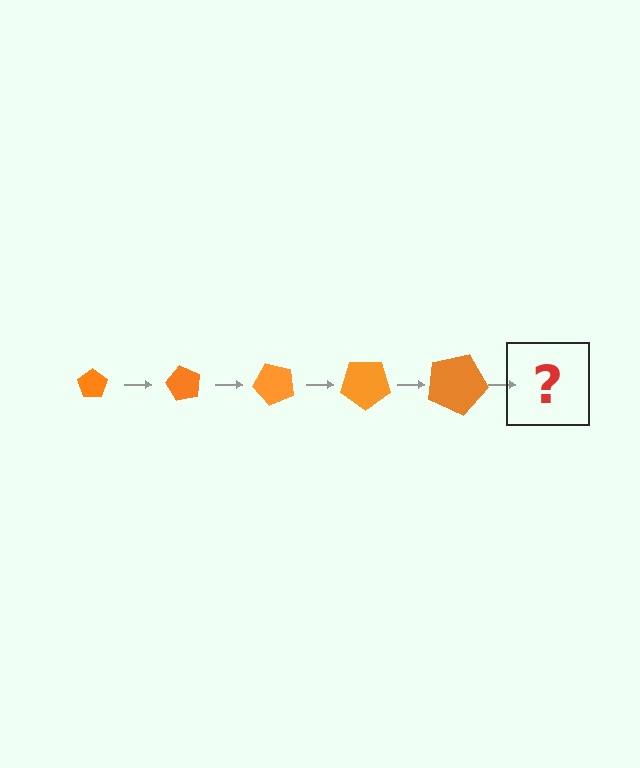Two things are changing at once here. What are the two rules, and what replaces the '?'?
The two rules are that the pentagon grows larger each step and it rotates 60 degrees each step. The '?' should be a pentagon, larger than the previous one and rotated 300 degrees from the start.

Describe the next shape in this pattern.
It should be a pentagon, larger than the previous one and rotated 300 degrees from the start.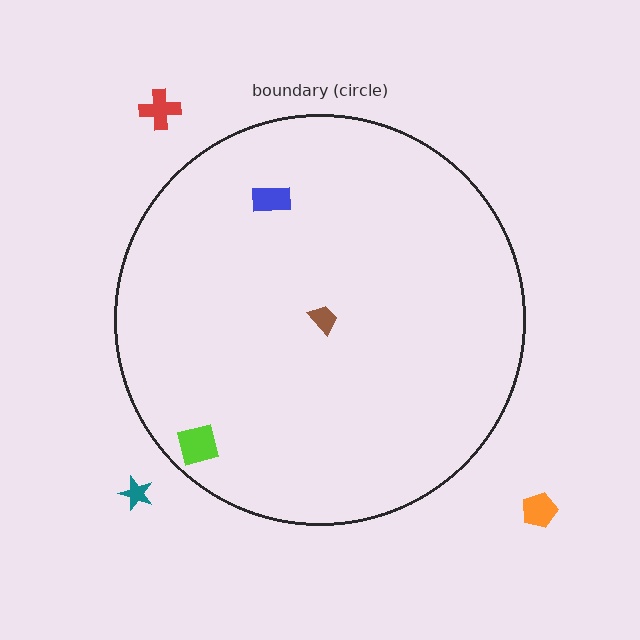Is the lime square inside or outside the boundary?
Inside.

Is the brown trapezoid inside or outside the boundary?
Inside.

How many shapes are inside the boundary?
3 inside, 3 outside.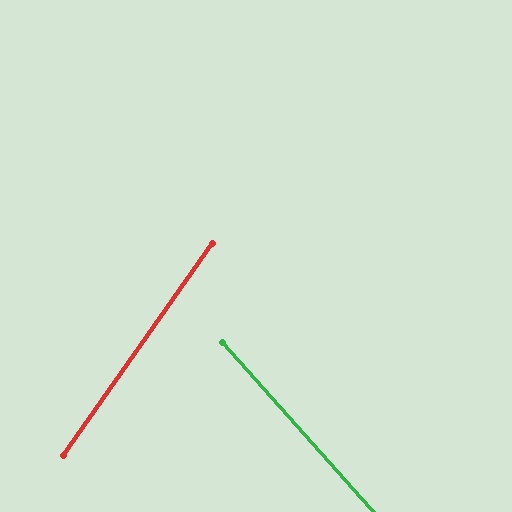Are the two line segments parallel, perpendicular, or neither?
Neither parallel nor perpendicular — they differ by about 77°.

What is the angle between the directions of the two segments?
Approximately 77 degrees.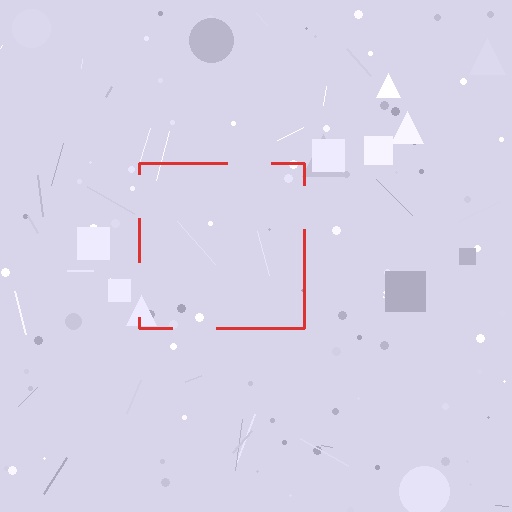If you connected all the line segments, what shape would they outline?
They would outline a square.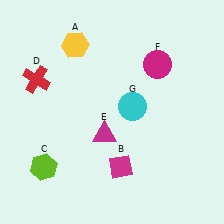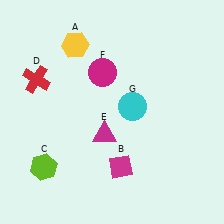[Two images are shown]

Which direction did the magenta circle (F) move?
The magenta circle (F) moved left.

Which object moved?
The magenta circle (F) moved left.